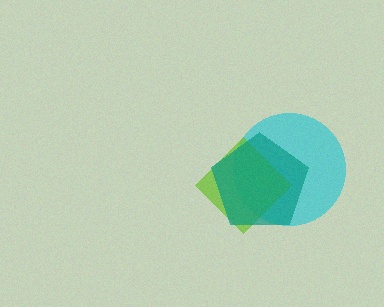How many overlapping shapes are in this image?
There are 3 overlapping shapes in the image.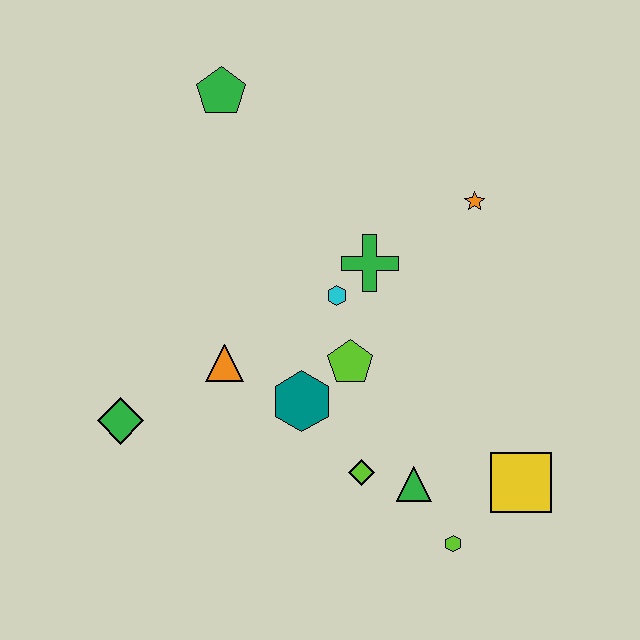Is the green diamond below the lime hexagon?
No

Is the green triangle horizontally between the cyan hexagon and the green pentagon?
No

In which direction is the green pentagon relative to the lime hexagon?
The green pentagon is above the lime hexagon.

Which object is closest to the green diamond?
The orange triangle is closest to the green diamond.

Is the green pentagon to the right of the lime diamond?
No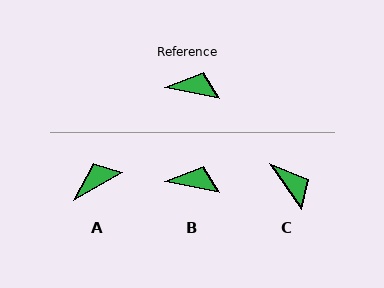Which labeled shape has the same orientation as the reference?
B.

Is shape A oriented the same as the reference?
No, it is off by about 40 degrees.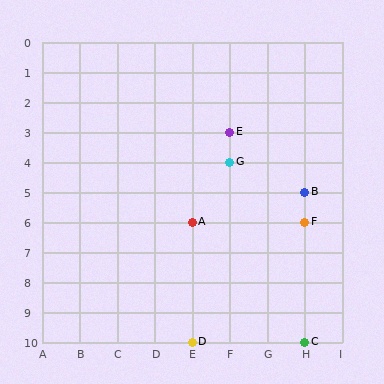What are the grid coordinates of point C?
Point C is at grid coordinates (H, 10).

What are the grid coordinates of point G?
Point G is at grid coordinates (F, 4).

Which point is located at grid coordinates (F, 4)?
Point G is at (F, 4).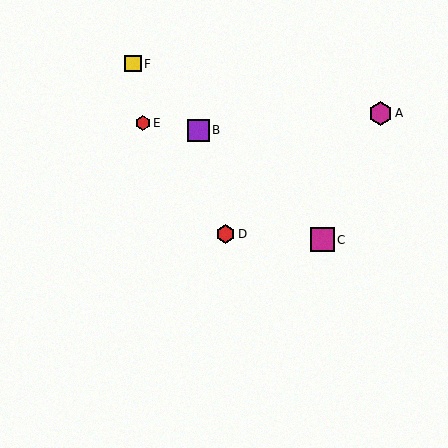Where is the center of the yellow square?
The center of the yellow square is at (133, 64).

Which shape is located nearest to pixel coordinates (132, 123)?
The red hexagon (labeled E) at (143, 123) is nearest to that location.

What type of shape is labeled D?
Shape D is a red hexagon.